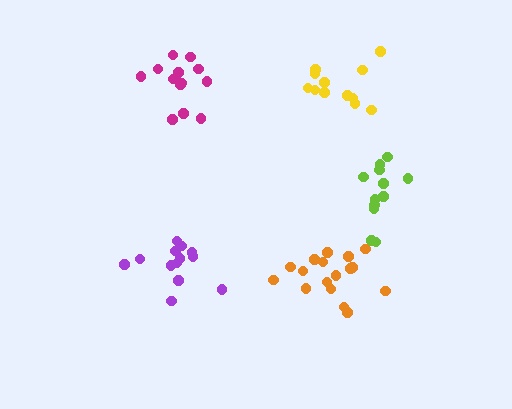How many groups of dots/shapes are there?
There are 5 groups.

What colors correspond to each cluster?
The clusters are colored: purple, orange, lime, yellow, magenta.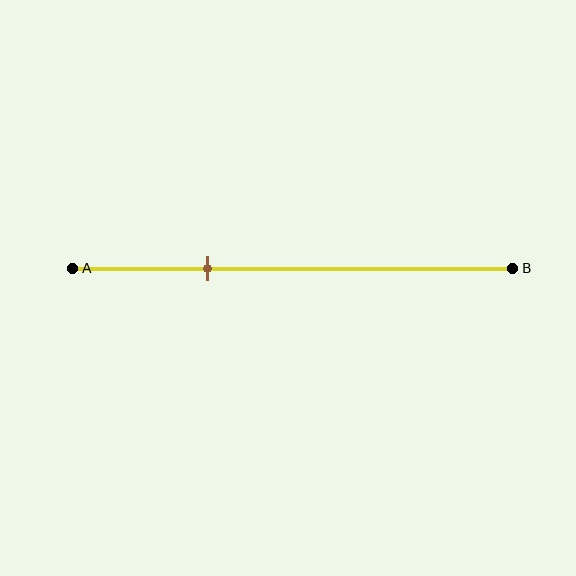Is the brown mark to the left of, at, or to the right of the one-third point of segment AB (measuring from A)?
The brown mark is approximately at the one-third point of segment AB.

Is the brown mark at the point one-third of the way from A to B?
Yes, the mark is approximately at the one-third point.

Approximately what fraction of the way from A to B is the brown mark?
The brown mark is approximately 30% of the way from A to B.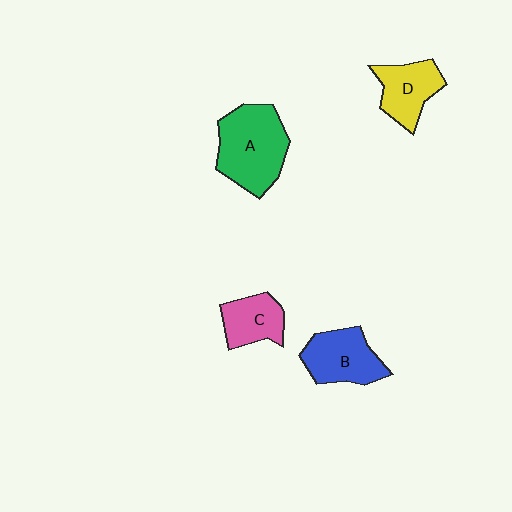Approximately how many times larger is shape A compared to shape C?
Approximately 1.8 times.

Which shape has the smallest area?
Shape C (pink).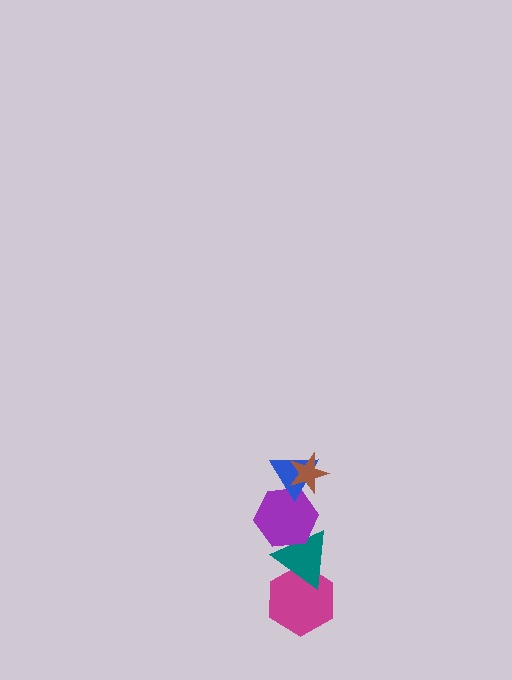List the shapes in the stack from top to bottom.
From top to bottom: the brown star, the blue triangle, the purple hexagon, the teal triangle, the magenta hexagon.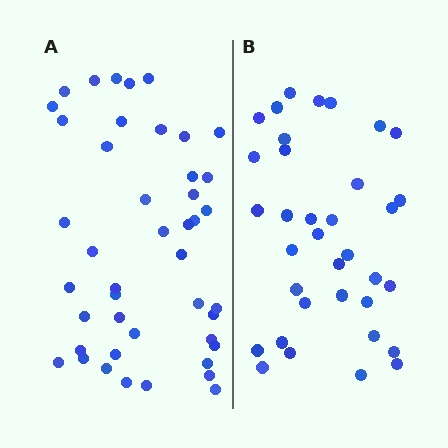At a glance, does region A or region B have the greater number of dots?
Region A (the left region) has more dots.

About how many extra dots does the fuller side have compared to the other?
Region A has roughly 8 or so more dots than region B.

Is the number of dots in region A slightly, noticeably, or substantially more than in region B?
Region A has noticeably more, but not dramatically so. The ratio is roughly 1.3 to 1.